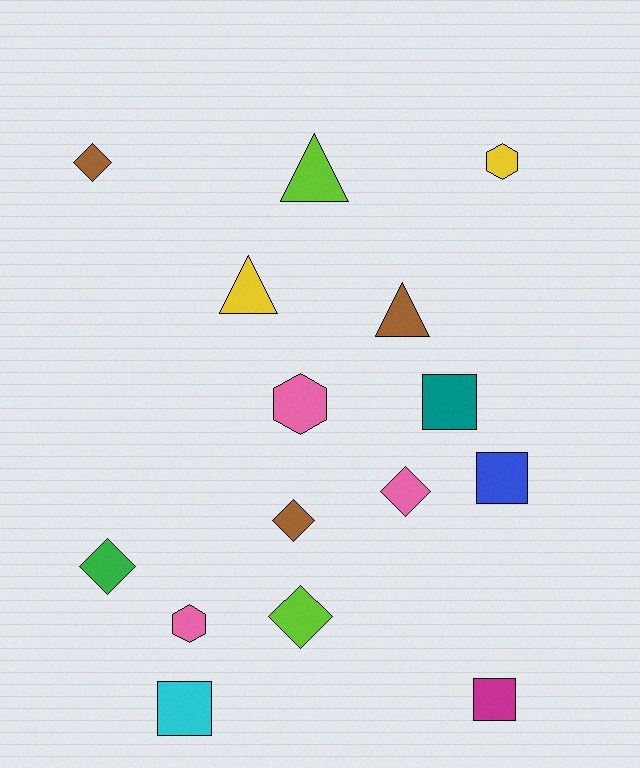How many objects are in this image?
There are 15 objects.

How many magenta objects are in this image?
There is 1 magenta object.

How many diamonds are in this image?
There are 5 diamonds.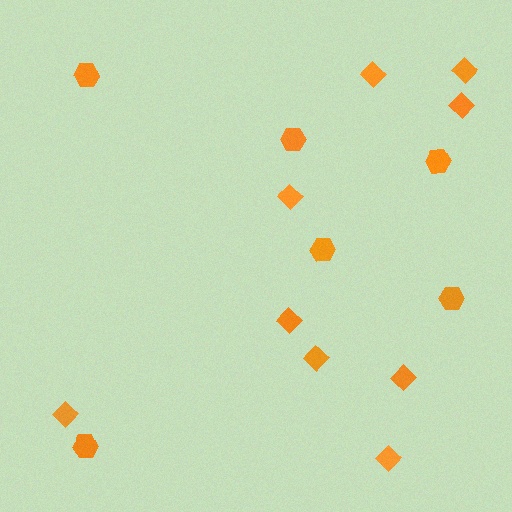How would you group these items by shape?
There are 2 groups: one group of diamonds (9) and one group of hexagons (6).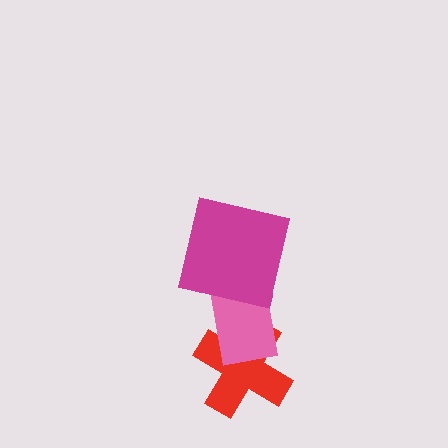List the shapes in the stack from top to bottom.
From top to bottom: the magenta square, the pink rectangle, the red cross.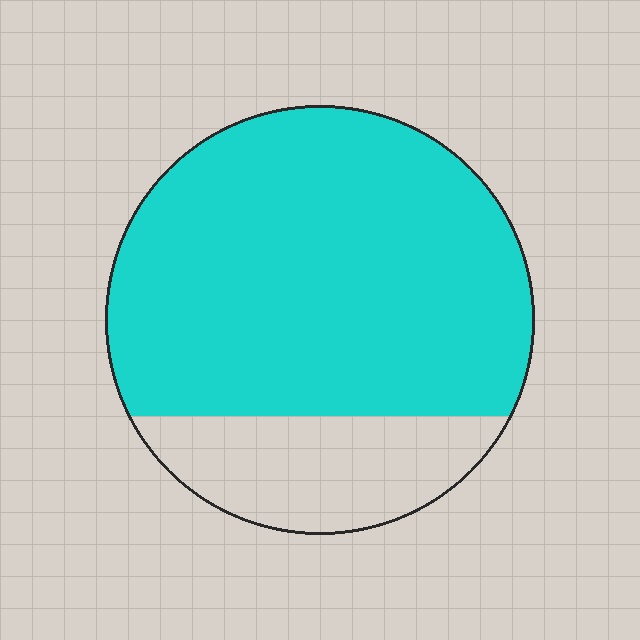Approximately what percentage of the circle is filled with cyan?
Approximately 75%.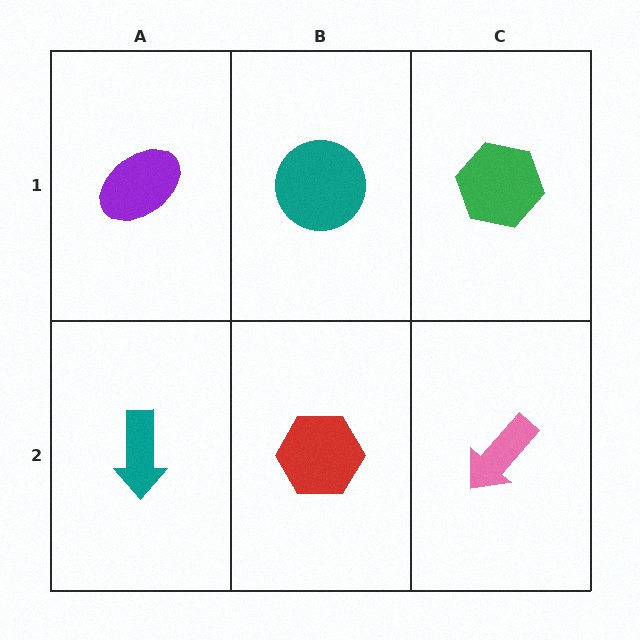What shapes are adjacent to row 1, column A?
A teal arrow (row 2, column A), a teal circle (row 1, column B).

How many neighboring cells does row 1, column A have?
2.